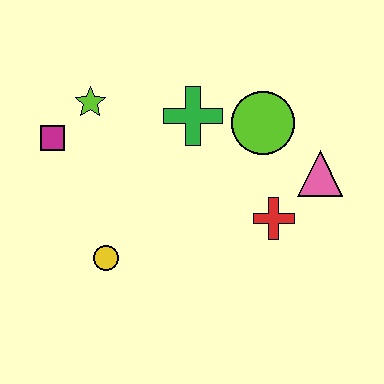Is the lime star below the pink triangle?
No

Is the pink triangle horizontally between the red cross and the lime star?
No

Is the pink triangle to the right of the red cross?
Yes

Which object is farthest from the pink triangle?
The magenta square is farthest from the pink triangle.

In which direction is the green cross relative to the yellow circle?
The green cross is above the yellow circle.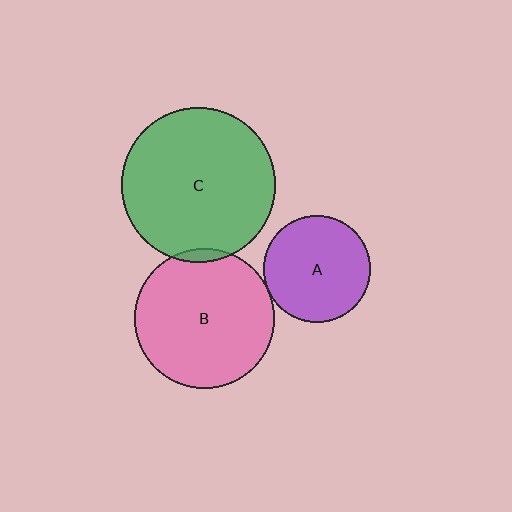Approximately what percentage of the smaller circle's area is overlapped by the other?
Approximately 5%.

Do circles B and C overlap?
Yes.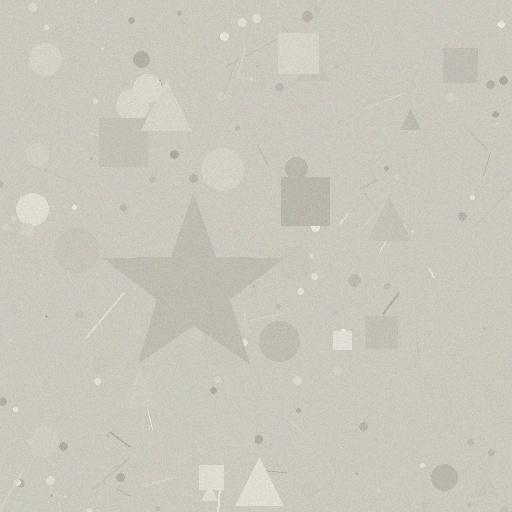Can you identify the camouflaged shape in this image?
The camouflaged shape is a star.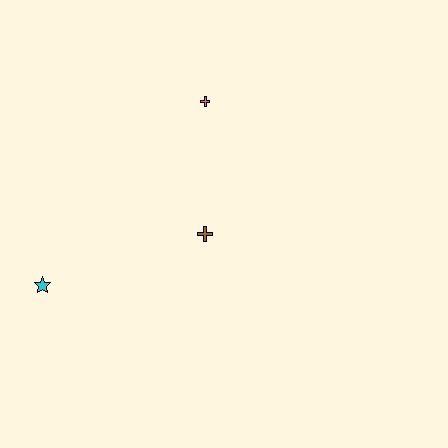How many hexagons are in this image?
There are no hexagons.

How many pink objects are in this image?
There is 1 pink object.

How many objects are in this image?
There are 3 objects.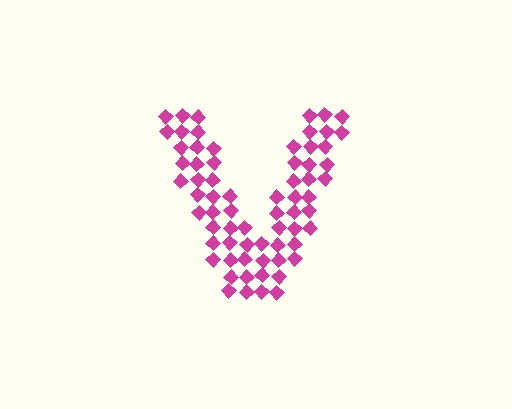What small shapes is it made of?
It is made of small diamonds.